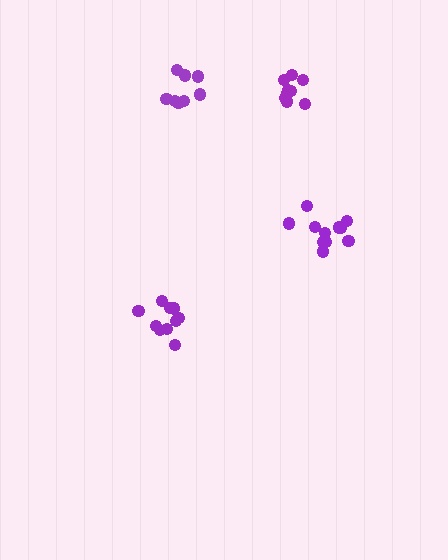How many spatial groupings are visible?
There are 4 spatial groupings.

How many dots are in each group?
Group 1: 10 dots, Group 2: 9 dots, Group 3: 8 dots, Group 4: 11 dots (38 total).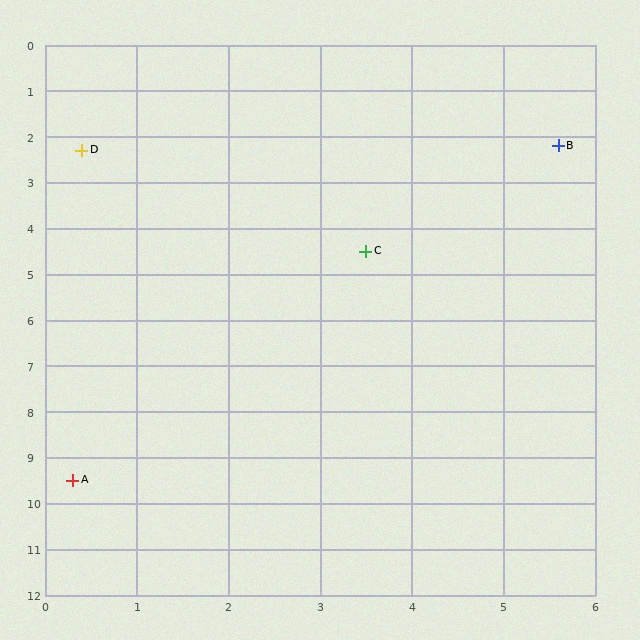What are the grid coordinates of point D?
Point D is at approximately (0.4, 2.3).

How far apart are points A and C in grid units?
Points A and C are about 5.9 grid units apart.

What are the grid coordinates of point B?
Point B is at approximately (5.6, 2.2).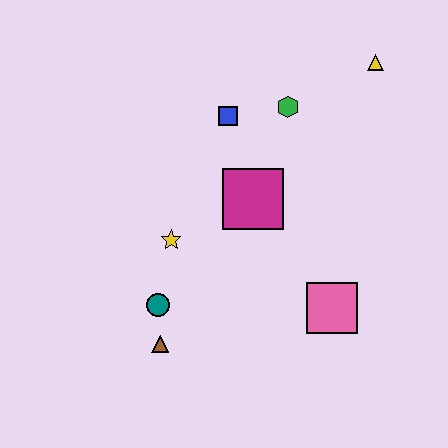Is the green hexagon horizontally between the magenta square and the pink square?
Yes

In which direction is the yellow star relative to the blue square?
The yellow star is below the blue square.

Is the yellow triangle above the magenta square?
Yes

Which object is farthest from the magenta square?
The yellow triangle is farthest from the magenta square.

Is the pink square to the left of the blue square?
No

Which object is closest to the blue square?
The green hexagon is closest to the blue square.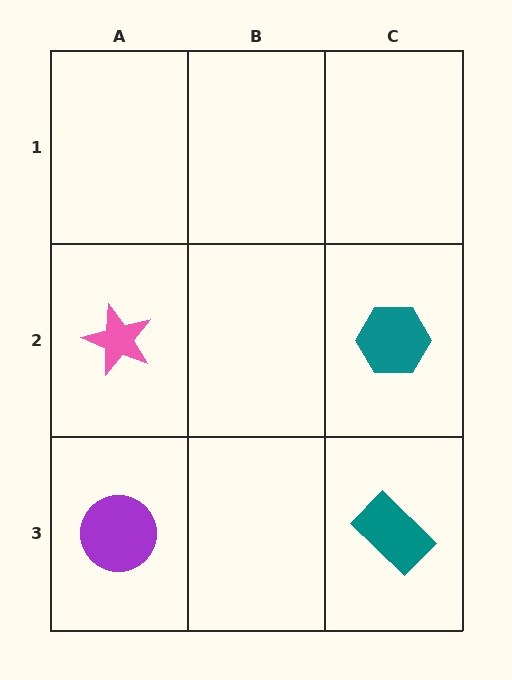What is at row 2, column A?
A pink star.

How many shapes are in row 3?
2 shapes.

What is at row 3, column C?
A teal rectangle.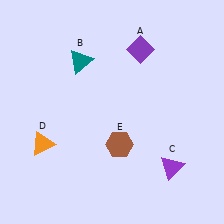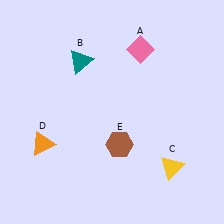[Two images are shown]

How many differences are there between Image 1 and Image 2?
There are 2 differences between the two images.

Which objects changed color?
A changed from purple to pink. C changed from purple to yellow.